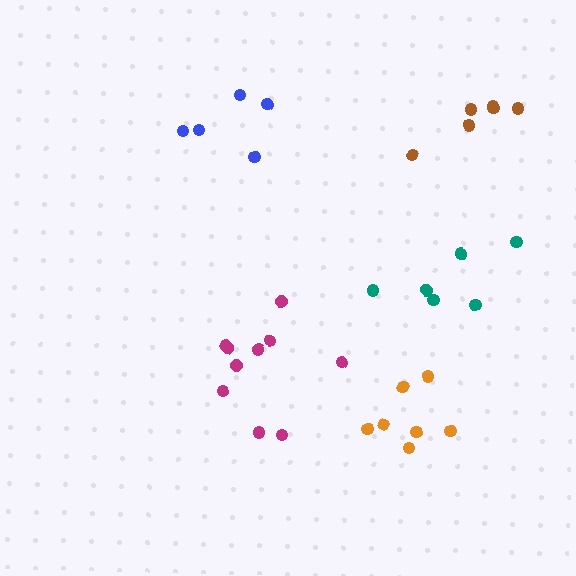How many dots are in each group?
Group 1: 5 dots, Group 2: 6 dots, Group 3: 10 dots, Group 4: 7 dots, Group 5: 6 dots (34 total).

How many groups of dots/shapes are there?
There are 5 groups.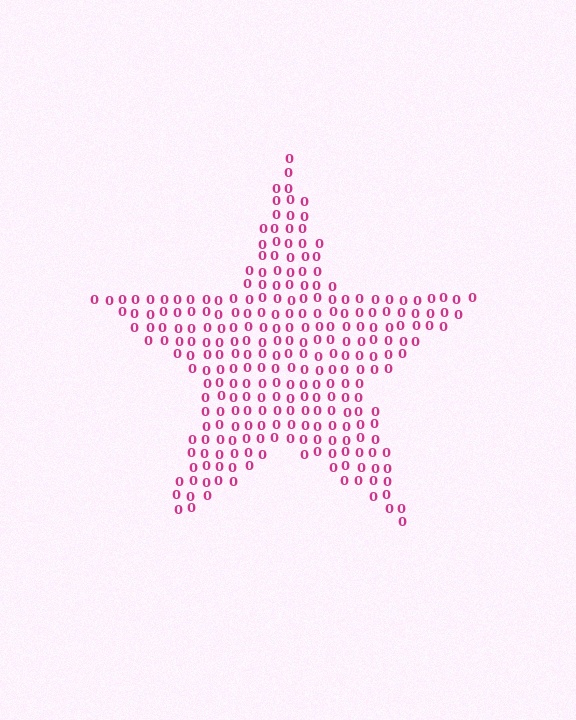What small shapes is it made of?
It is made of small digit 0's.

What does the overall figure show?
The overall figure shows a star.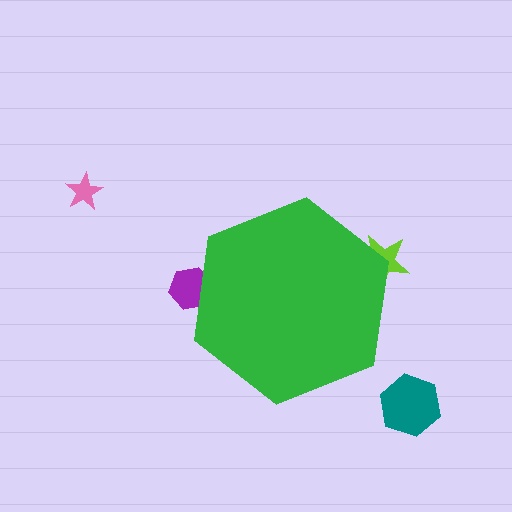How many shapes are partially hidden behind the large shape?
2 shapes are partially hidden.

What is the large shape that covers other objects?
A green hexagon.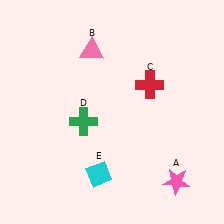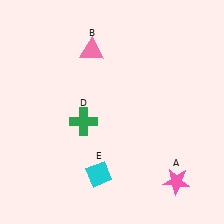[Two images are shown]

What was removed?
The red cross (C) was removed in Image 2.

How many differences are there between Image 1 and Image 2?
There is 1 difference between the two images.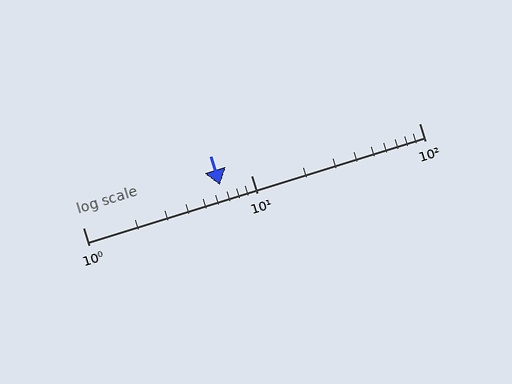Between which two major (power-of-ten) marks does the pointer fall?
The pointer is between 1 and 10.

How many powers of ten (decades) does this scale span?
The scale spans 2 decades, from 1 to 100.